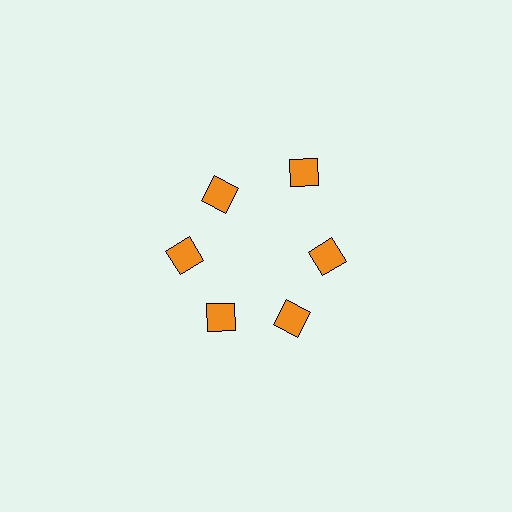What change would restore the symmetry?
The symmetry would be restored by moving it inward, back onto the ring so that all 6 diamonds sit at equal angles and equal distance from the center.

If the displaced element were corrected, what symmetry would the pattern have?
It would have 6-fold rotational symmetry — the pattern would map onto itself every 60 degrees.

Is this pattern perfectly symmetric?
No. The 6 orange diamonds are arranged in a ring, but one element near the 1 o'clock position is pushed outward from the center, breaking the 6-fold rotational symmetry.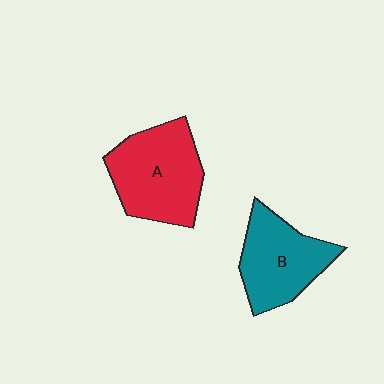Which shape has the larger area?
Shape A (red).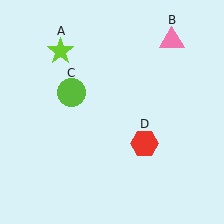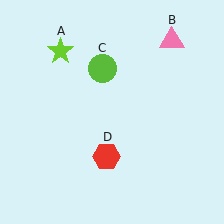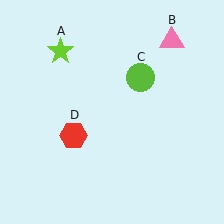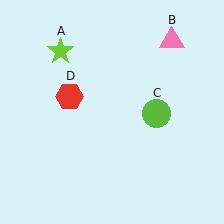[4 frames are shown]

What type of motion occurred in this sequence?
The lime circle (object C), red hexagon (object D) rotated clockwise around the center of the scene.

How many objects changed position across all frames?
2 objects changed position: lime circle (object C), red hexagon (object D).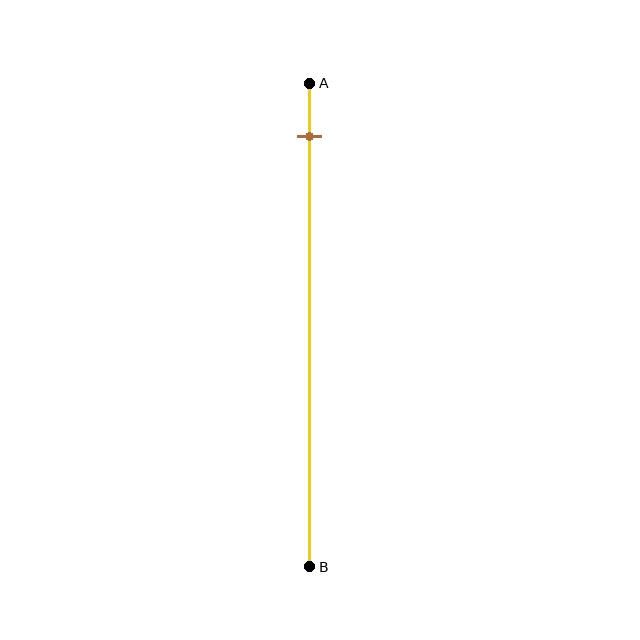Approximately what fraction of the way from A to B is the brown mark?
The brown mark is approximately 10% of the way from A to B.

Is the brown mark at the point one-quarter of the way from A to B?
No, the mark is at about 10% from A, not at the 25% one-quarter point.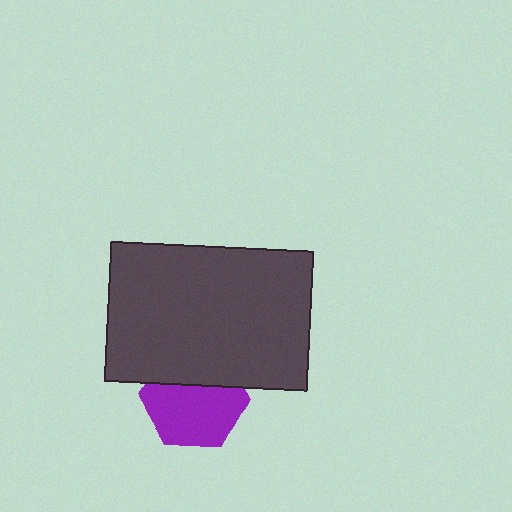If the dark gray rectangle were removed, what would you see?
You would see the complete purple hexagon.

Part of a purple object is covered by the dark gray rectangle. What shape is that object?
It is a hexagon.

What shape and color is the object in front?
The object in front is a dark gray rectangle.